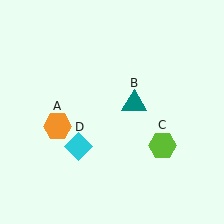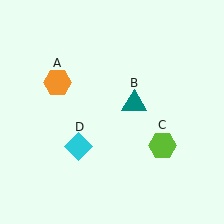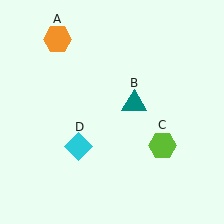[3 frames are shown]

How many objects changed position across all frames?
1 object changed position: orange hexagon (object A).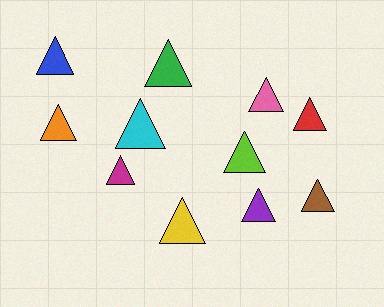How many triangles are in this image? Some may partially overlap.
There are 11 triangles.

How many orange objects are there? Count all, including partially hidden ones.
There is 1 orange object.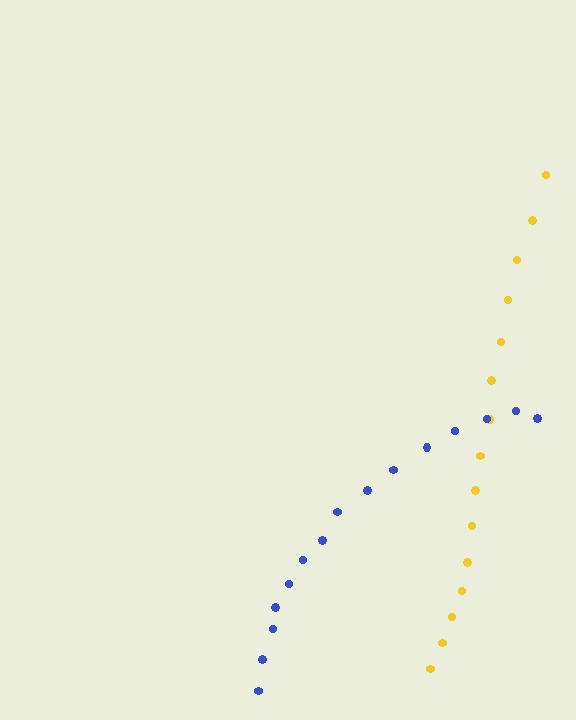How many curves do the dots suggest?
There are 2 distinct paths.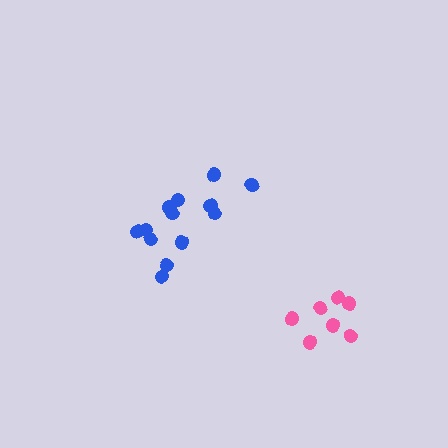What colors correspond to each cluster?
The clusters are colored: pink, blue.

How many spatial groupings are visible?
There are 2 spatial groupings.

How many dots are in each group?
Group 1: 7 dots, Group 2: 13 dots (20 total).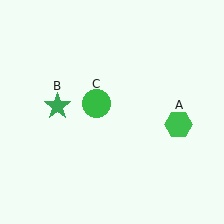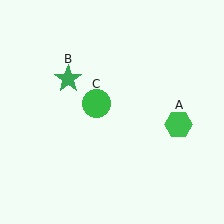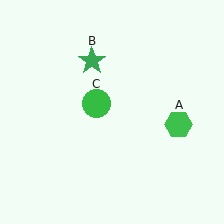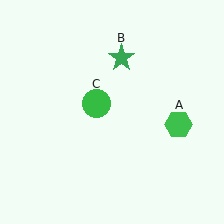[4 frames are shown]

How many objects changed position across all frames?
1 object changed position: green star (object B).